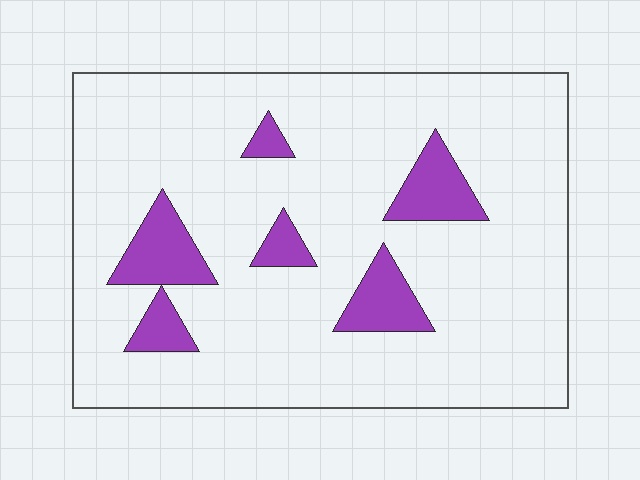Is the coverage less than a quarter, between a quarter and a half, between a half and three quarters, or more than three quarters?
Less than a quarter.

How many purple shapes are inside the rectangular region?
6.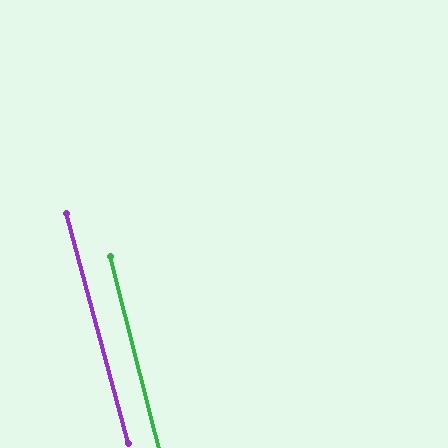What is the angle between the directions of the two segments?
Approximately 1 degree.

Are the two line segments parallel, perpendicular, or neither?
Parallel — their directions differ by only 0.5°.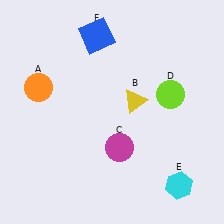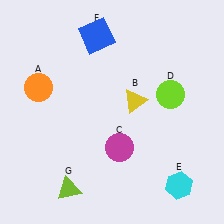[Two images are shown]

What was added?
A lime triangle (G) was added in Image 2.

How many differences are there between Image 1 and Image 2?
There is 1 difference between the two images.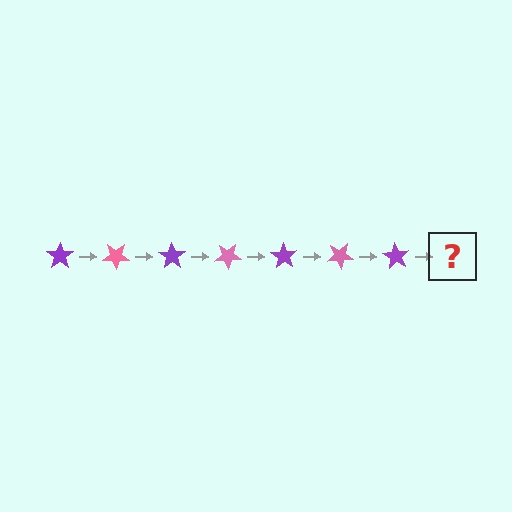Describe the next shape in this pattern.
It should be a pink star, rotated 245 degrees from the start.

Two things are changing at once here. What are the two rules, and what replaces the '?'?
The two rules are that it rotates 35 degrees each step and the color cycles through purple and pink. The '?' should be a pink star, rotated 245 degrees from the start.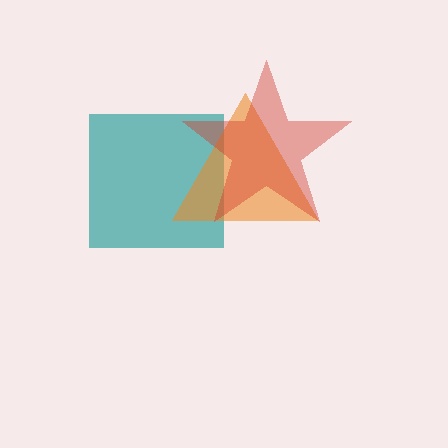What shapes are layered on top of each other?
The layered shapes are: a teal square, an orange triangle, a red star.